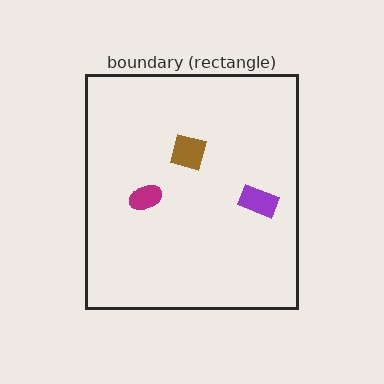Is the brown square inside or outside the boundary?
Inside.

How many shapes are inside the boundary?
3 inside, 0 outside.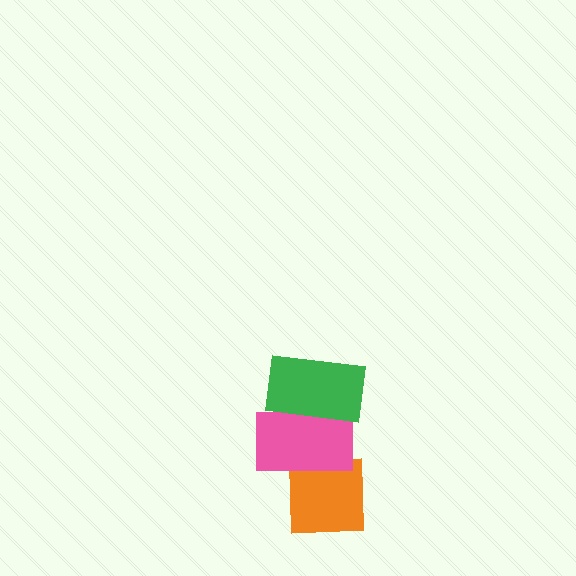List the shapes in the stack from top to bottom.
From top to bottom: the green rectangle, the pink rectangle, the orange square.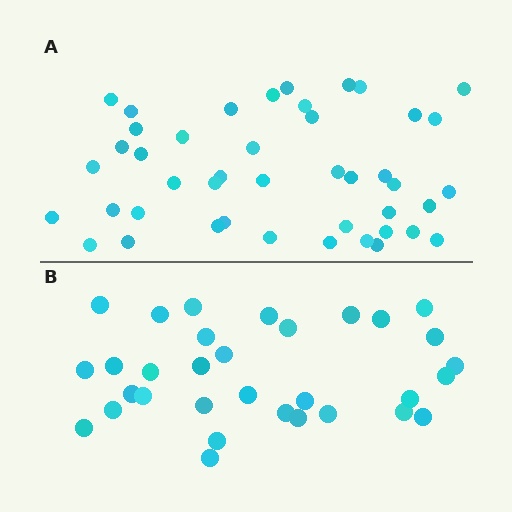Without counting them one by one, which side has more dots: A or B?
Region A (the top region) has more dots.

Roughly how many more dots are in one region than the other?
Region A has roughly 12 or so more dots than region B.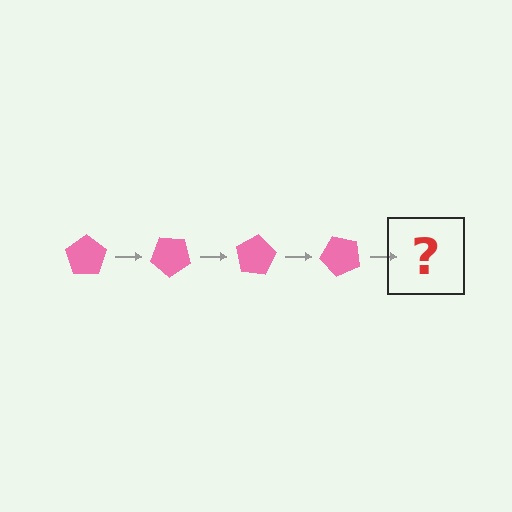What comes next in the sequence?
The next element should be a pink pentagon rotated 160 degrees.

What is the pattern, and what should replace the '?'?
The pattern is that the pentagon rotates 40 degrees each step. The '?' should be a pink pentagon rotated 160 degrees.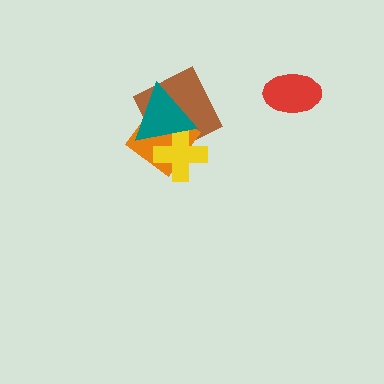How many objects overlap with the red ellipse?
0 objects overlap with the red ellipse.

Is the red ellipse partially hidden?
No, no other shape covers it.